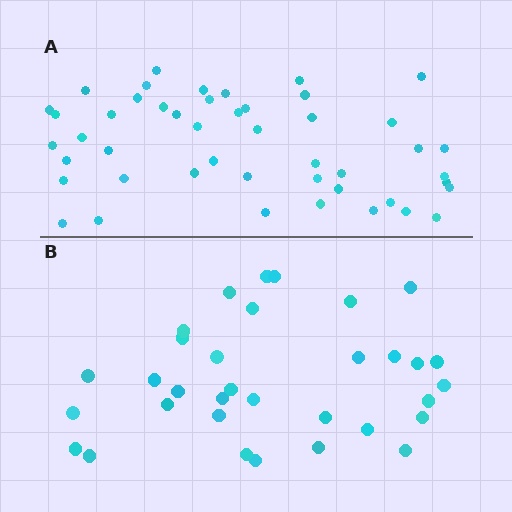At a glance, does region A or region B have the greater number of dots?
Region A (the top region) has more dots.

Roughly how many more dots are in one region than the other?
Region A has approximately 15 more dots than region B.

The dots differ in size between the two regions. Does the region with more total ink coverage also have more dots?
No. Region B has more total ink coverage because its dots are larger, but region A actually contains more individual dots. Total area can be misleading — the number of items is what matters here.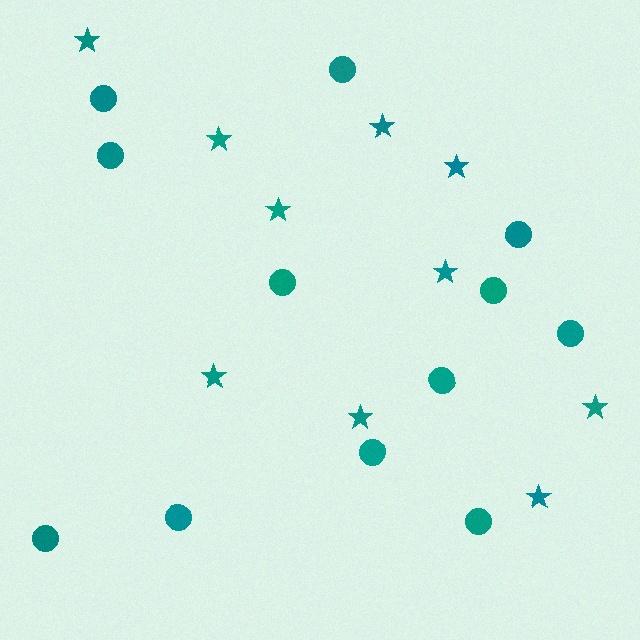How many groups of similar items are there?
There are 2 groups: one group of stars (10) and one group of circles (12).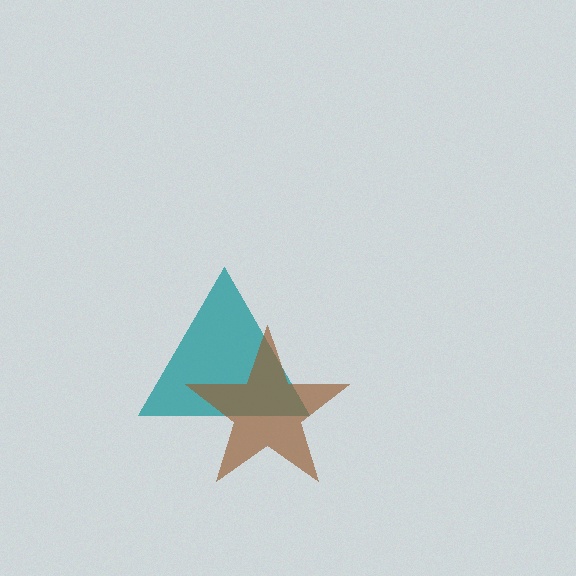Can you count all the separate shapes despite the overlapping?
Yes, there are 2 separate shapes.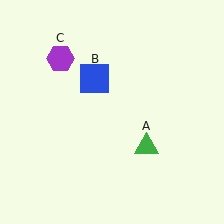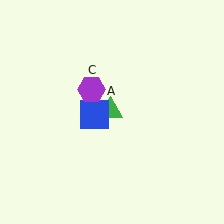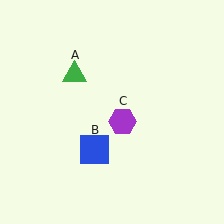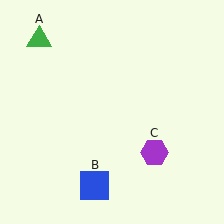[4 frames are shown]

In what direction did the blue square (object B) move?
The blue square (object B) moved down.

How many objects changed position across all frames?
3 objects changed position: green triangle (object A), blue square (object B), purple hexagon (object C).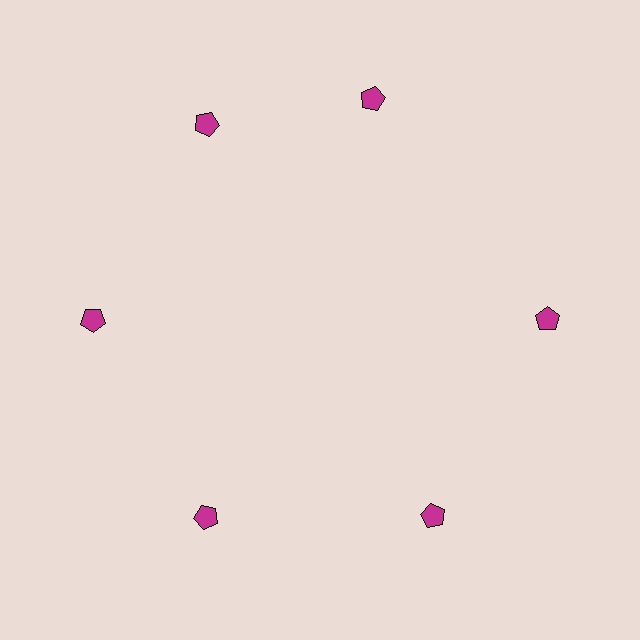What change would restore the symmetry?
The symmetry would be restored by rotating it back into even spacing with its neighbors so that all 6 pentagons sit at equal angles and equal distance from the center.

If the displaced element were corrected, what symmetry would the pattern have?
It would have 6-fold rotational symmetry — the pattern would map onto itself every 60 degrees.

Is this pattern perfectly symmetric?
No. The 6 magenta pentagons are arranged in a ring, but one element near the 1 o'clock position is rotated out of alignment along the ring, breaking the 6-fold rotational symmetry.